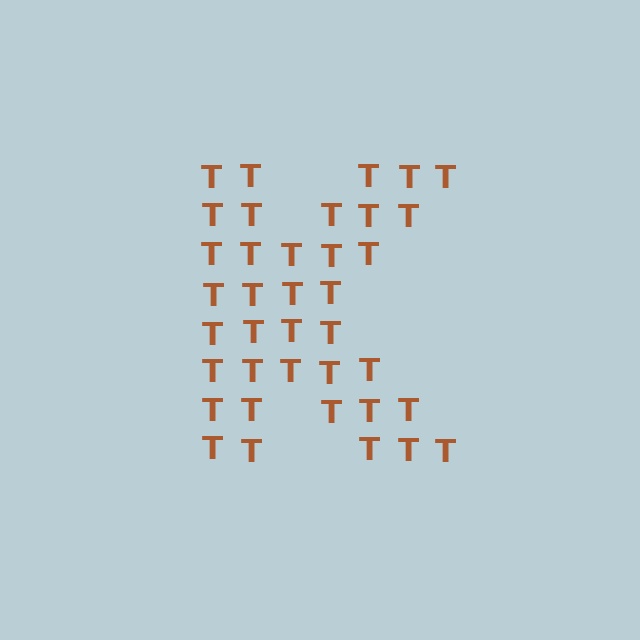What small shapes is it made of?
It is made of small letter T's.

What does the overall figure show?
The overall figure shows the letter K.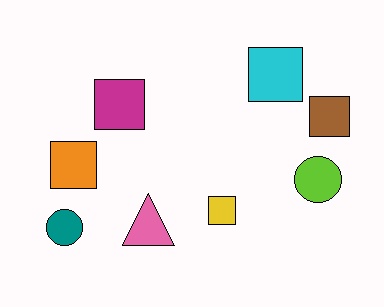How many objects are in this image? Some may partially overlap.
There are 8 objects.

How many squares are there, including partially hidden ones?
There are 5 squares.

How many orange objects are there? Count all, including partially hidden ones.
There is 1 orange object.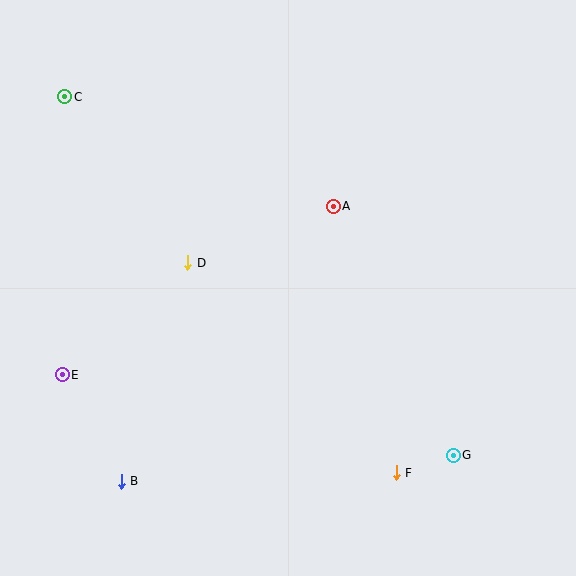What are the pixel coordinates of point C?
Point C is at (65, 97).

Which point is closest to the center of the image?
Point A at (333, 206) is closest to the center.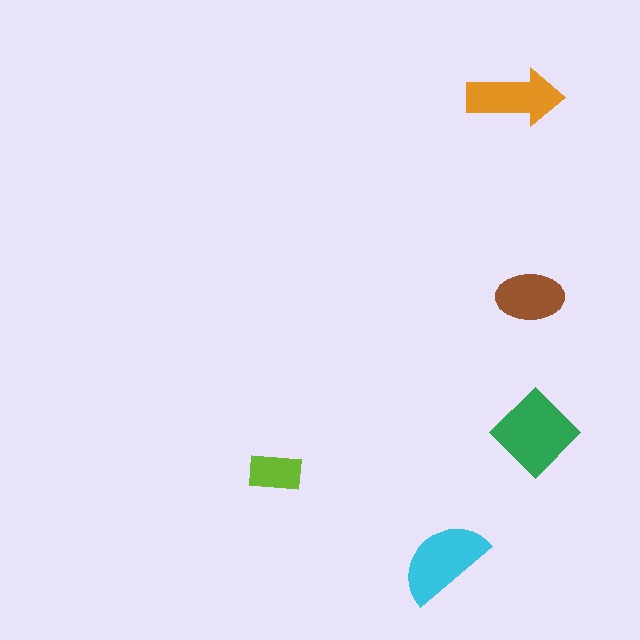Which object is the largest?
The green diamond.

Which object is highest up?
The orange arrow is topmost.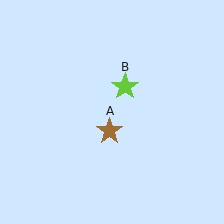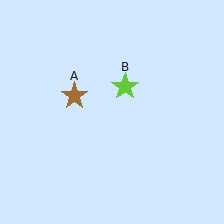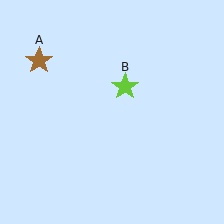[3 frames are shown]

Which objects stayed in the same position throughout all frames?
Lime star (object B) remained stationary.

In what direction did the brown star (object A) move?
The brown star (object A) moved up and to the left.